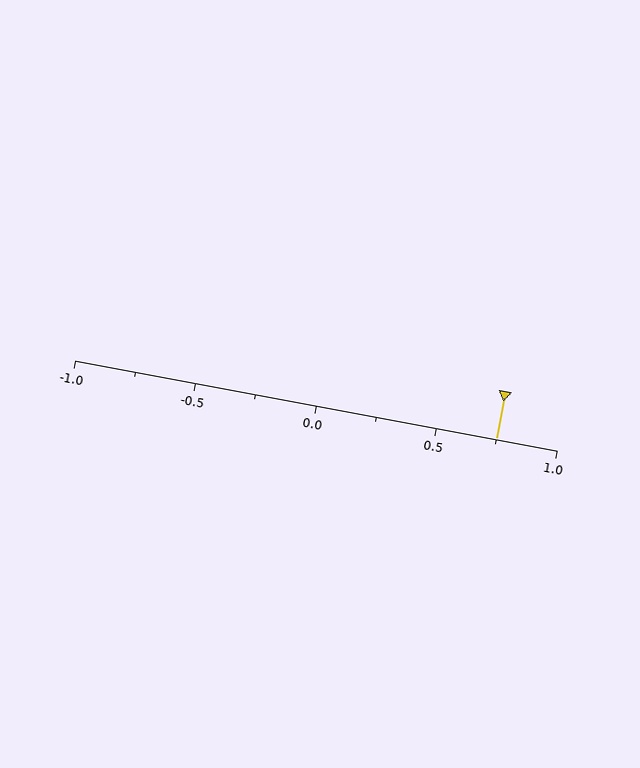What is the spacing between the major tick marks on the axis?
The major ticks are spaced 0.5 apart.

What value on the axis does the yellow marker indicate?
The marker indicates approximately 0.75.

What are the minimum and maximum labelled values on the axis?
The axis runs from -1.0 to 1.0.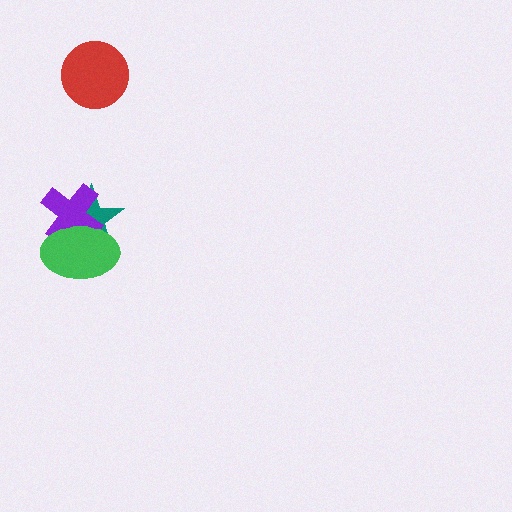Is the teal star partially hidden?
Yes, it is partially covered by another shape.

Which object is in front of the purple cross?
The green ellipse is in front of the purple cross.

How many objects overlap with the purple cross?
2 objects overlap with the purple cross.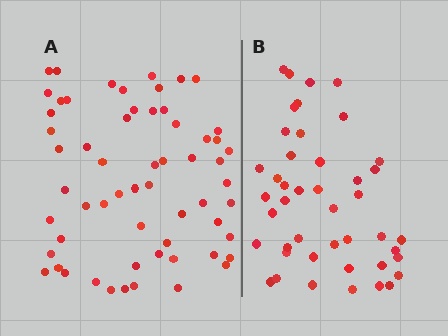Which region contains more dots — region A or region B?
Region A (the left region) has more dots.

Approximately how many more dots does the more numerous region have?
Region A has approximately 15 more dots than region B.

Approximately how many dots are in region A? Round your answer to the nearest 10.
About 60 dots.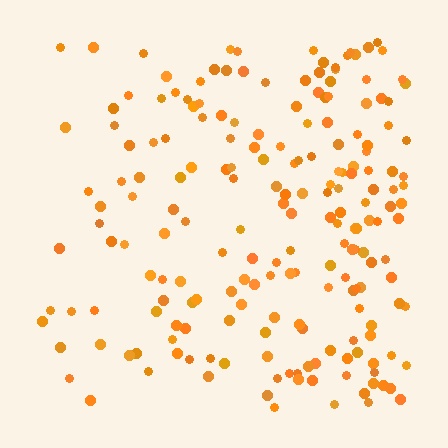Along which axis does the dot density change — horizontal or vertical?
Horizontal.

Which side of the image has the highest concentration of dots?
The right.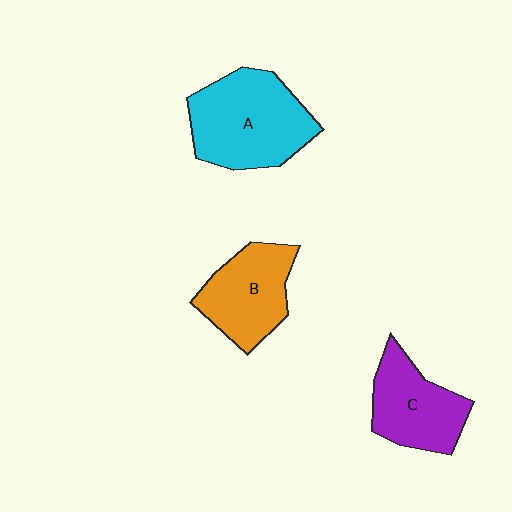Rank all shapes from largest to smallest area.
From largest to smallest: A (cyan), B (orange), C (purple).